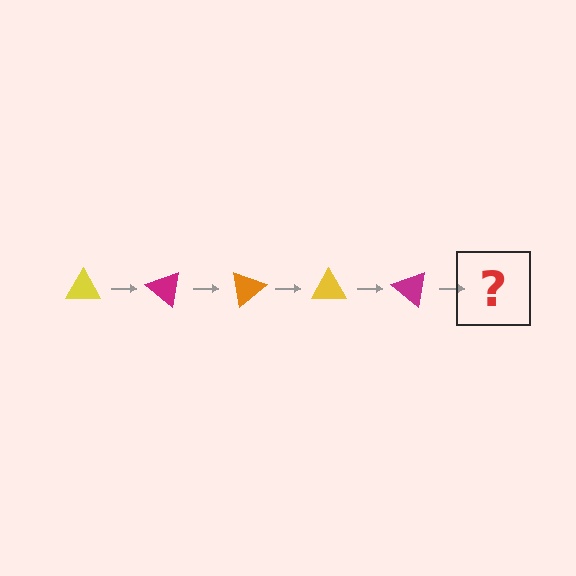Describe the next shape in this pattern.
It should be an orange triangle, rotated 200 degrees from the start.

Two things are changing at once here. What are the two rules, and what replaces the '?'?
The two rules are that it rotates 40 degrees each step and the color cycles through yellow, magenta, and orange. The '?' should be an orange triangle, rotated 200 degrees from the start.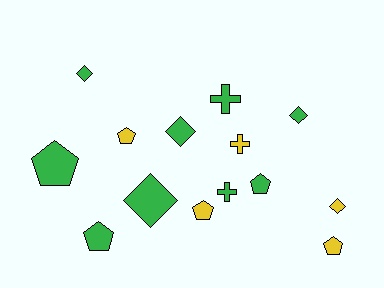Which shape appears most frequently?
Pentagon, with 6 objects.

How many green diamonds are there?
There are 4 green diamonds.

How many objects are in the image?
There are 14 objects.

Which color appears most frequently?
Green, with 9 objects.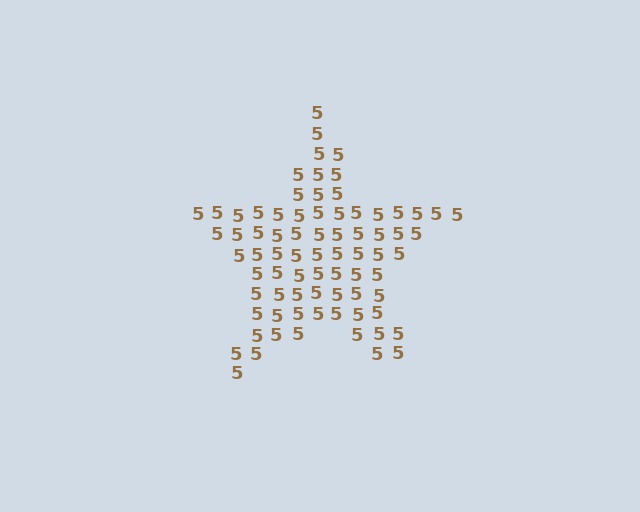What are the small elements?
The small elements are digit 5's.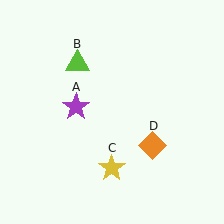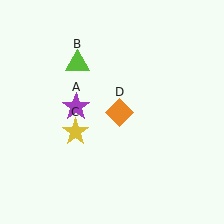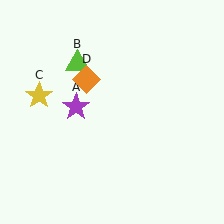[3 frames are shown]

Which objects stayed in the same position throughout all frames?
Purple star (object A) and lime triangle (object B) remained stationary.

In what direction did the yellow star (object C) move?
The yellow star (object C) moved up and to the left.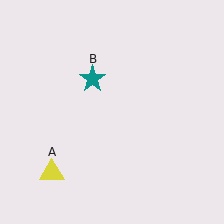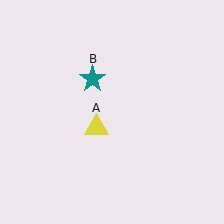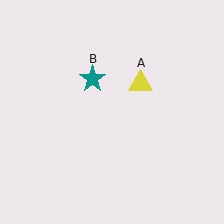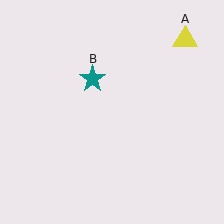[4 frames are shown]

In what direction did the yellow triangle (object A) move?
The yellow triangle (object A) moved up and to the right.